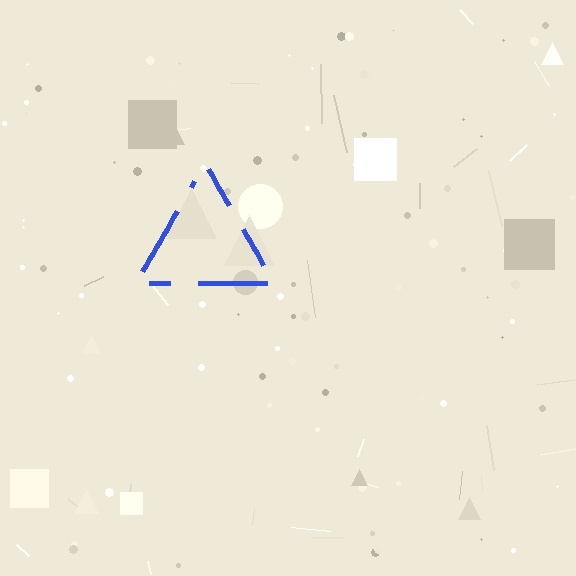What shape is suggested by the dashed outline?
The dashed outline suggests a triangle.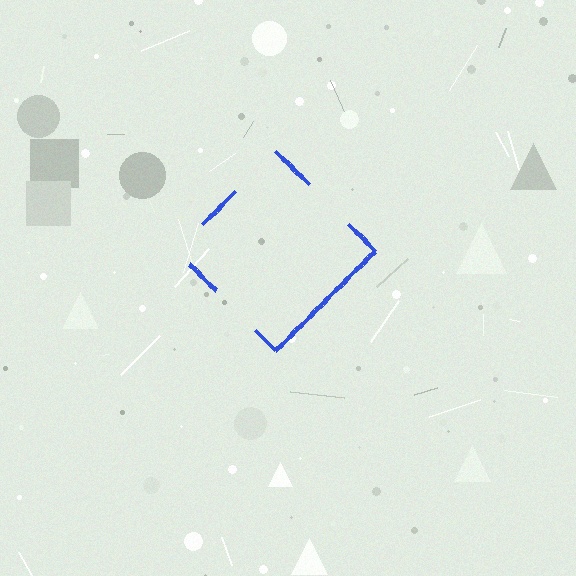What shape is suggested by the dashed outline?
The dashed outline suggests a diamond.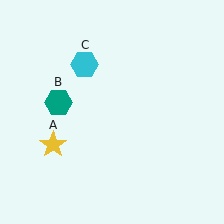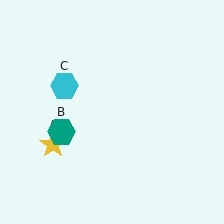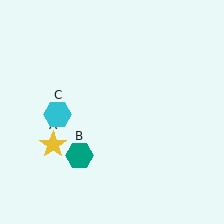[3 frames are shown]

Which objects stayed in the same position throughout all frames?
Yellow star (object A) remained stationary.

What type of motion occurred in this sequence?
The teal hexagon (object B), cyan hexagon (object C) rotated counterclockwise around the center of the scene.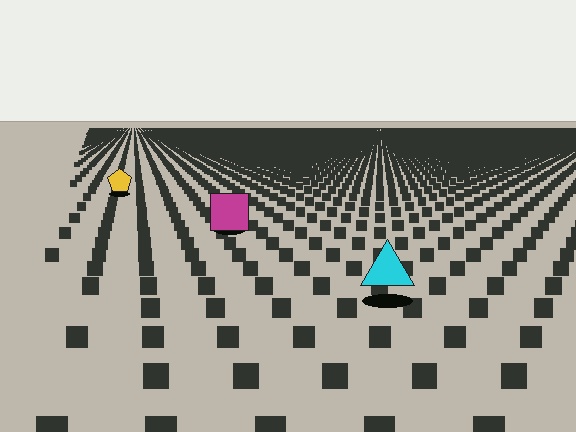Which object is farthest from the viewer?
The yellow pentagon is farthest from the viewer. It appears smaller and the ground texture around it is denser.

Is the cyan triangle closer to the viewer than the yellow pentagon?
Yes. The cyan triangle is closer — you can tell from the texture gradient: the ground texture is coarser near it.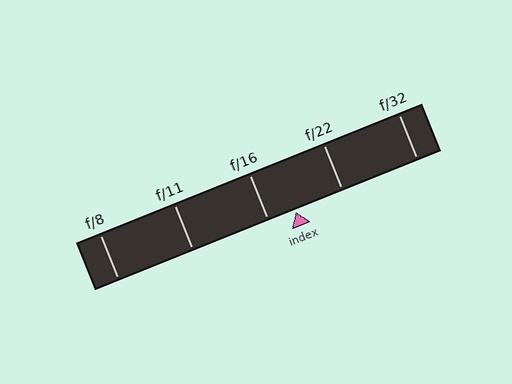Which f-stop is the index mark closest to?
The index mark is closest to f/16.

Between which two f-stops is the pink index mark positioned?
The index mark is between f/16 and f/22.